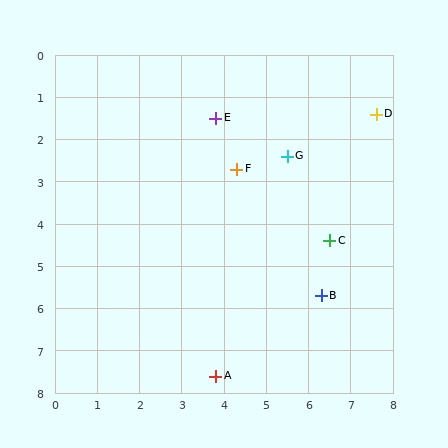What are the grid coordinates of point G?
Point G is at approximately (5.5, 2.4).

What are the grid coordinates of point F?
Point F is at approximately (4.3, 2.7).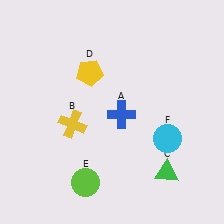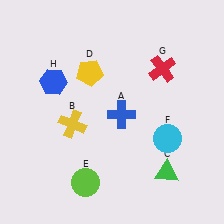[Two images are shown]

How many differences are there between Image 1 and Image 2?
There are 2 differences between the two images.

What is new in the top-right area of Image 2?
A red cross (G) was added in the top-right area of Image 2.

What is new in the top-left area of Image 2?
A blue hexagon (H) was added in the top-left area of Image 2.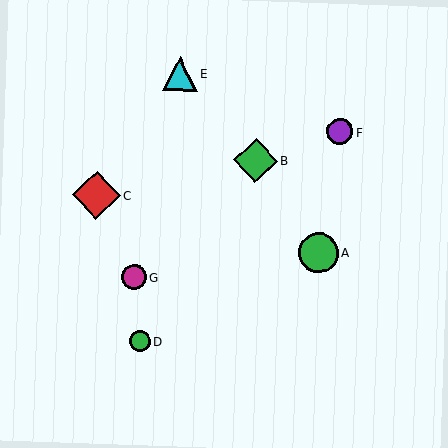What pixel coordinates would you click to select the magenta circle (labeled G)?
Click at (134, 277) to select the magenta circle G.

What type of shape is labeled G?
Shape G is a magenta circle.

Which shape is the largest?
The red diamond (labeled C) is the largest.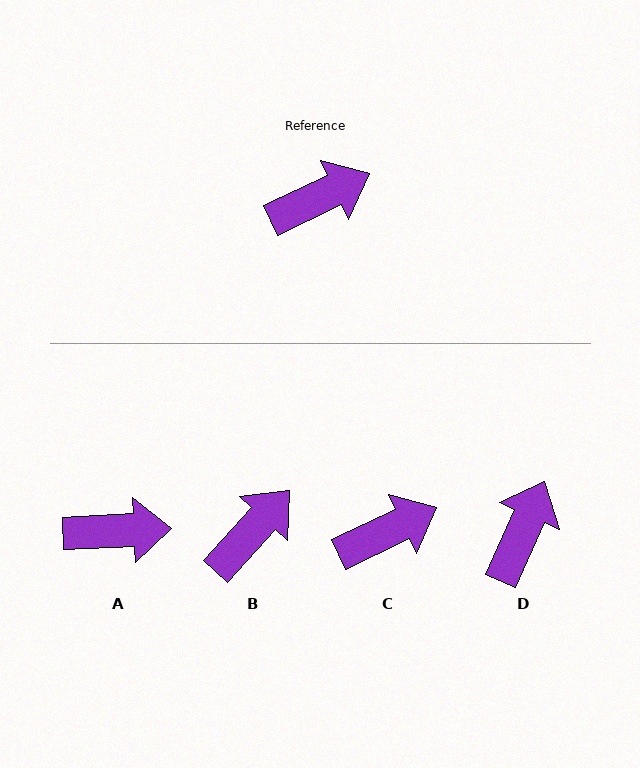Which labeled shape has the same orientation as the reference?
C.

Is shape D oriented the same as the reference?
No, it is off by about 41 degrees.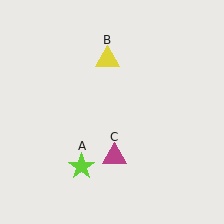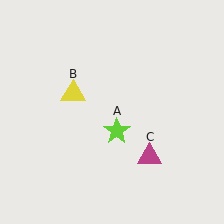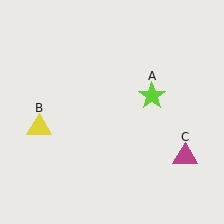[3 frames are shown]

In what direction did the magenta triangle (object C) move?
The magenta triangle (object C) moved right.